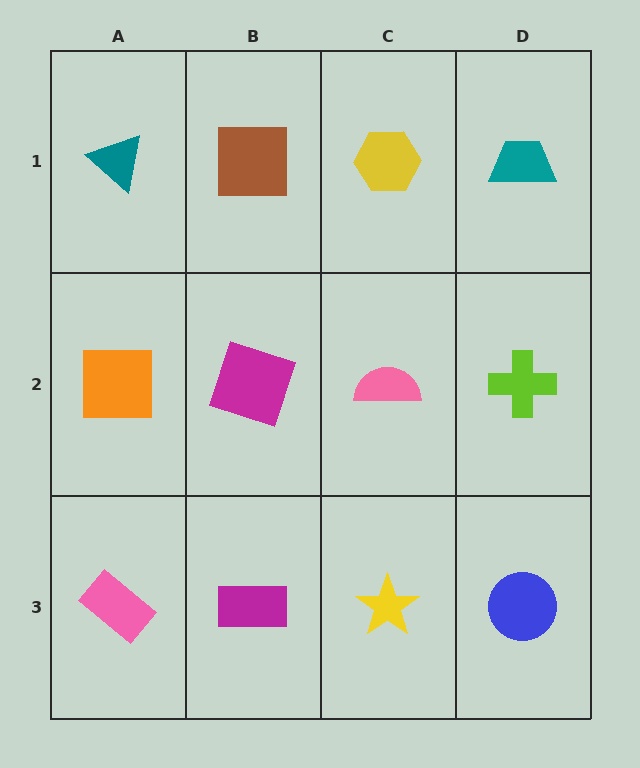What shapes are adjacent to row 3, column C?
A pink semicircle (row 2, column C), a magenta rectangle (row 3, column B), a blue circle (row 3, column D).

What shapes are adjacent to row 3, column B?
A magenta square (row 2, column B), a pink rectangle (row 3, column A), a yellow star (row 3, column C).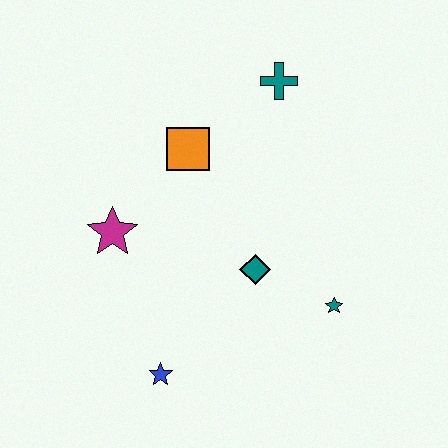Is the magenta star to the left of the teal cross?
Yes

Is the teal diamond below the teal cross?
Yes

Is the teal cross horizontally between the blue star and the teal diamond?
No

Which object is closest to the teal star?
The teal diamond is closest to the teal star.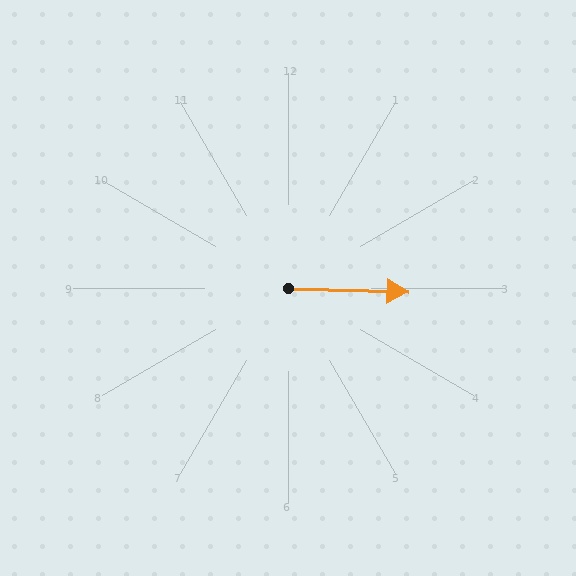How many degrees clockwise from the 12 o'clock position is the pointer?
Approximately 92 degrees.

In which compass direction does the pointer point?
East.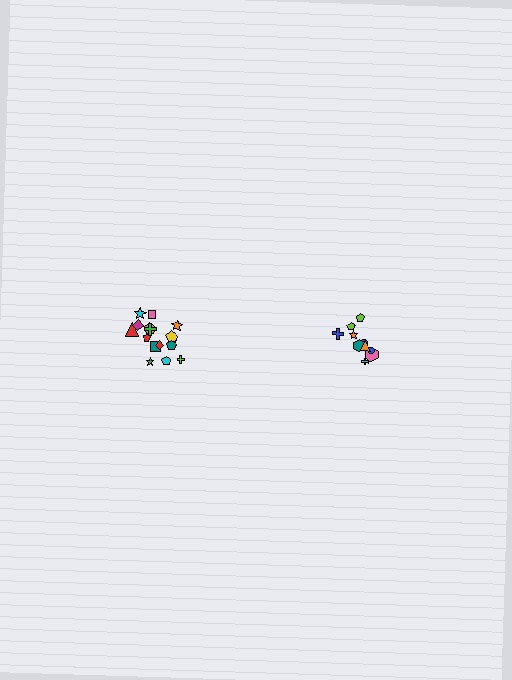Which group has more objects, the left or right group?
The left group.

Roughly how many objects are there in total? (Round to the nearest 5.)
Roughly 25 objects in total.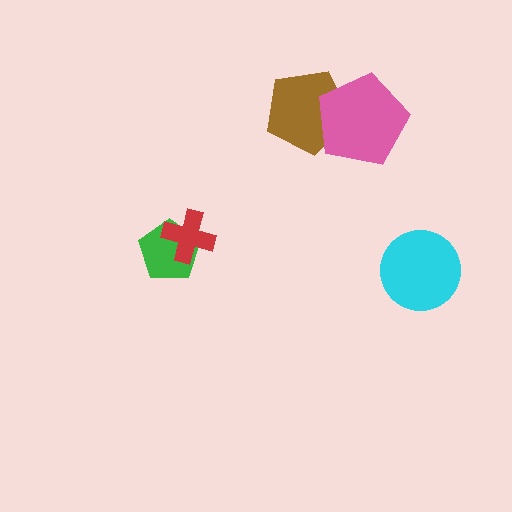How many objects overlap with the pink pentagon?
1 object overlaps with the pink pentagon.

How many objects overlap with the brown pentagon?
1 object overlaps with the brown pentagon.